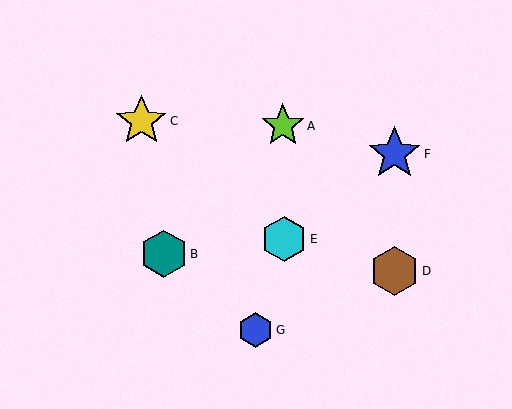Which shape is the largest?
The blue star (labeled F) is the largest.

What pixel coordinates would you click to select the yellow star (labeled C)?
Click at (141, 121) to select the yellow star C.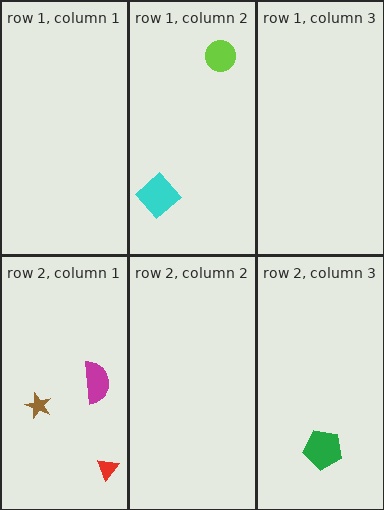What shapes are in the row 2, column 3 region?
The green pentagon.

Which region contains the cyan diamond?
The row 1, column 2 region.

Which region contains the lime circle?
The row 1, column 2 region.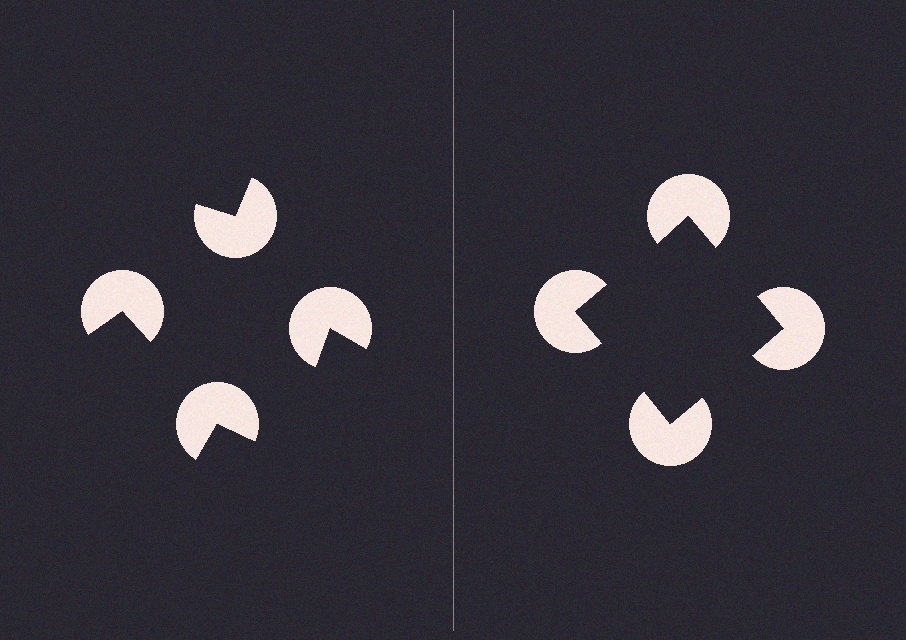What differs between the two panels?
The pac-man discs are positioned identically on both sides; only the wedge orientations differ. On the right they align to a square; on the left they are misaligned.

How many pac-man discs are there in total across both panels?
8 — 4 on each side.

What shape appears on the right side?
An illusory square.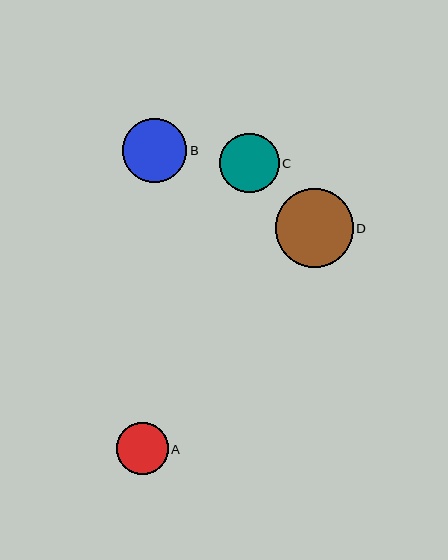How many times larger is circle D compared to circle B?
Circle D is approximately 1.2 times the size of circle B.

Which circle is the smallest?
Circle A is the smallest with a size of approximately 52 pixels.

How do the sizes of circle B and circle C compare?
Circle B and circle C are approximately the same size.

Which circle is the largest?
Circle D is the largest with a size of approximately 78 pixels.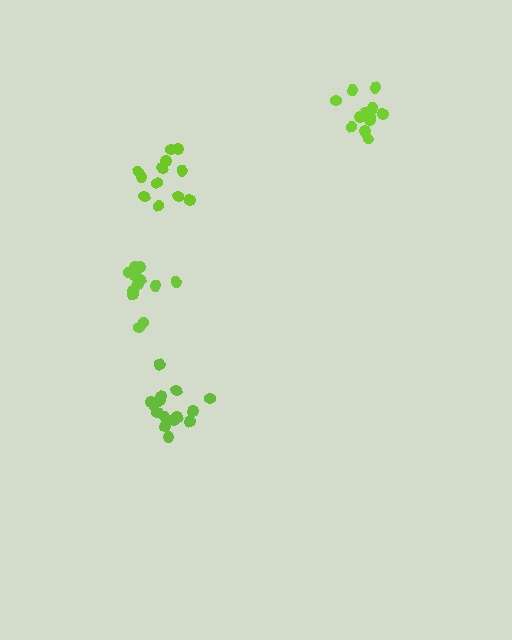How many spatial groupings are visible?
There are 4 spatial groupings.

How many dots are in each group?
Group 1: 12 dots, Group 2: 12 dots, Group 3: 15 dots, Group 4: 12 dots (51 total).